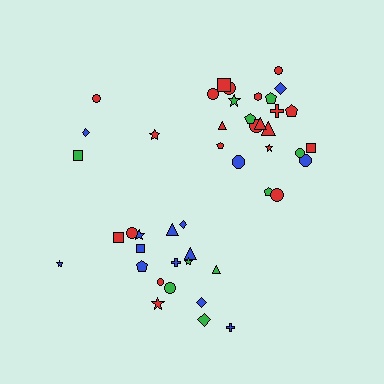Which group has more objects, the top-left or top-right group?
The top-right group.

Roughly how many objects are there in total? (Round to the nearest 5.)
Roughly 45 objects in total.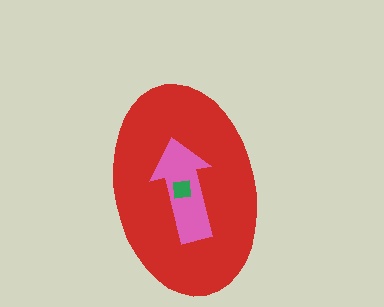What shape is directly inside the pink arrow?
The green square.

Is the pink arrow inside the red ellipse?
Yes.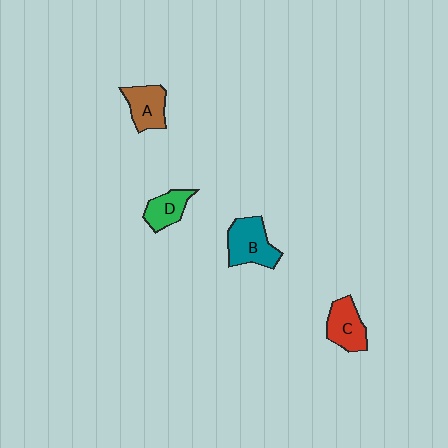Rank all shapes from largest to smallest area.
From largest to smallest: B (teal), C (red), A (brown), D (green).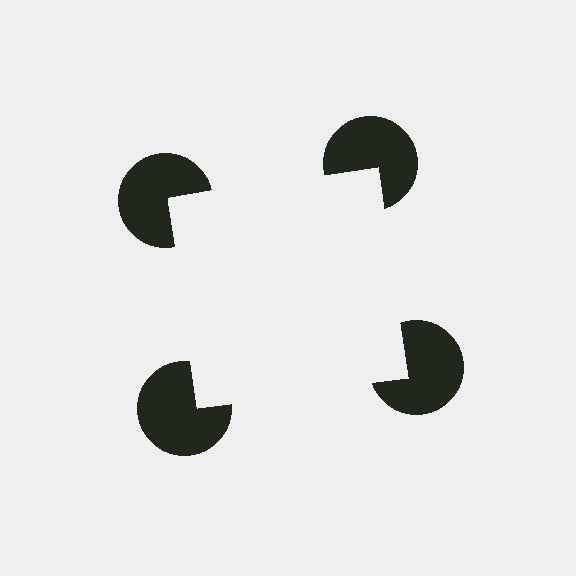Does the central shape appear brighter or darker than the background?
It typically appears slightly brighter than the background, even though no actual brightness change is drawn.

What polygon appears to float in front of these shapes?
An illusory square — its edges are inferred from the aligned wedge cuts in the pac-man discs, not physically drawn.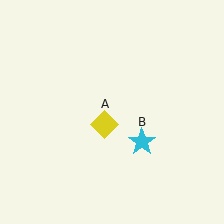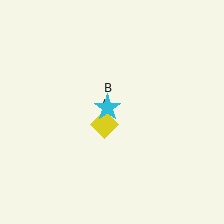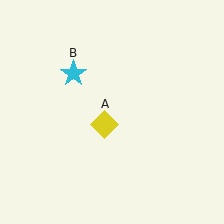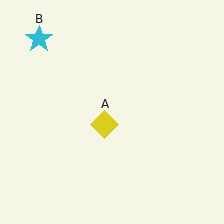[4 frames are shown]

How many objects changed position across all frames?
1 object changed position: cyan star (object B).